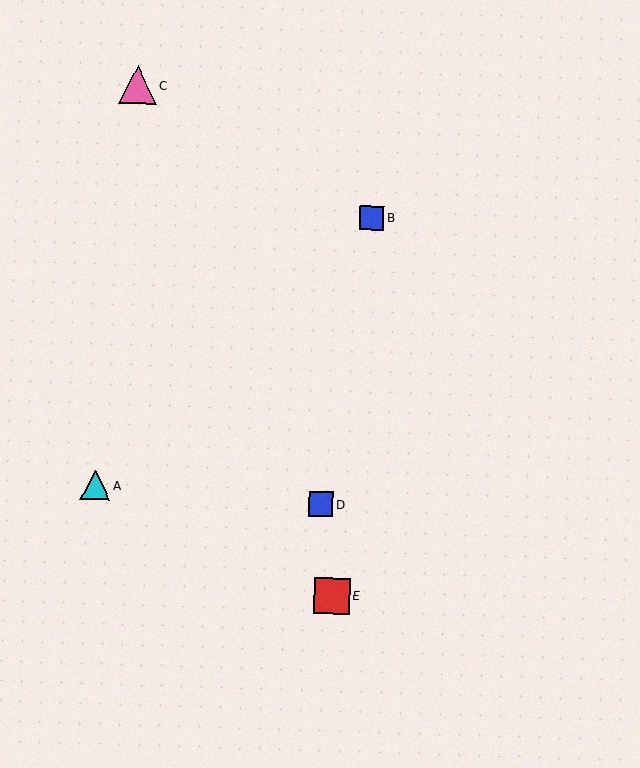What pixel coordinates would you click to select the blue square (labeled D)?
Click at (321, 504) to select the blue square D.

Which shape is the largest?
The pink triangle (labeled C) is the largest.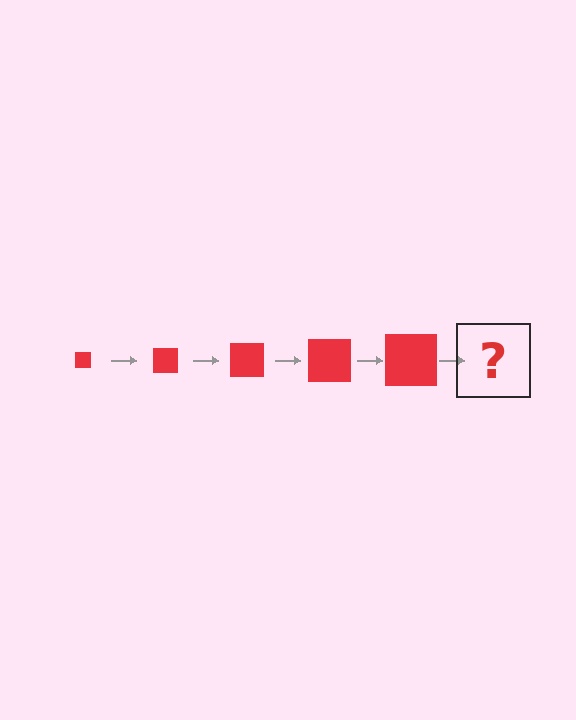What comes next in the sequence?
The next element should be a red square, larger than the previous one.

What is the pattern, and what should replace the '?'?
The pattern is that the square gets progressively larger each step. The '?' should be a red square, larger than the previous one.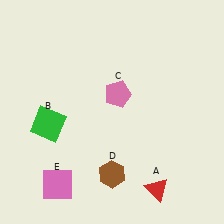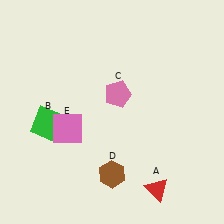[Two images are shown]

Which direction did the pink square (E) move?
The pink square (E) moved up.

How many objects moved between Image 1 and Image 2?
1 object moved between the two images.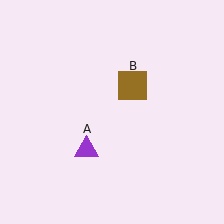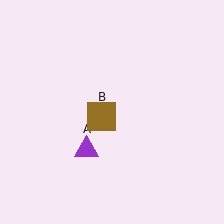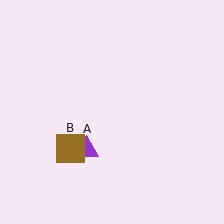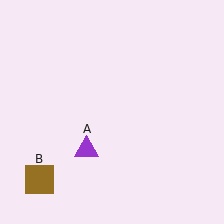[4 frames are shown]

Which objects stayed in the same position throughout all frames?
Purple triangle (object A) remained stationary.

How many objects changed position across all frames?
1 object changed position: brown square (object B).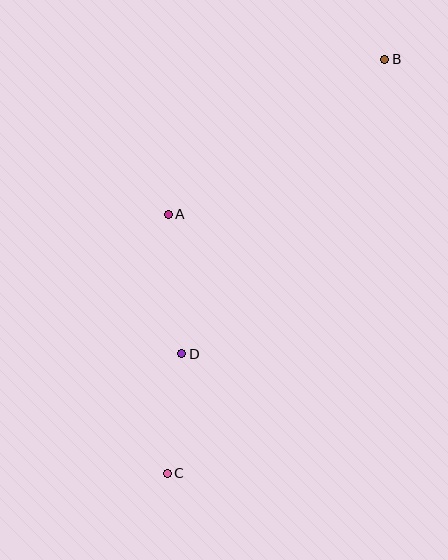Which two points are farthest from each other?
Points B and C are farthest from each other.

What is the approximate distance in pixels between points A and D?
The distance between A and D is approximately 140 pixels.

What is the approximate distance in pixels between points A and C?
The distance between A and C is approximately 259 pixels.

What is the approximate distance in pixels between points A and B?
The distance between A and B is approximately 266 pixels.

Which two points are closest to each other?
Points C and D are closest to each other.